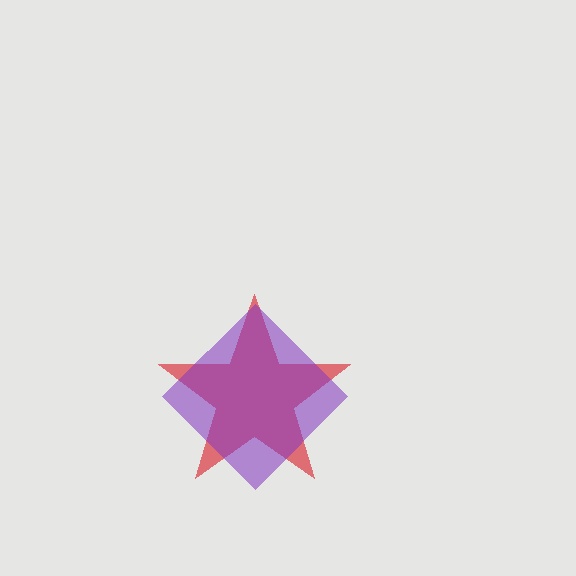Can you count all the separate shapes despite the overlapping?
Yes, there are 2 separate shapes.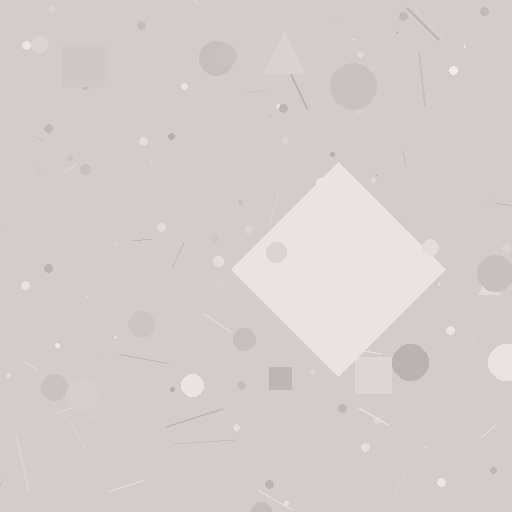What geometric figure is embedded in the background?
A diamond is embedded in the background.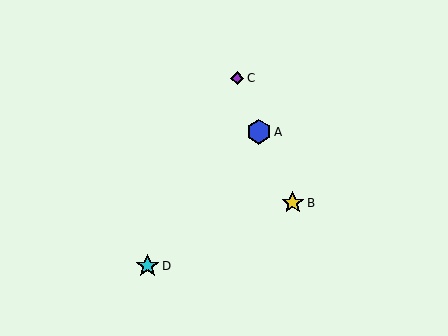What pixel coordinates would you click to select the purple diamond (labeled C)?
Click at (237, 78) to select the purple diamond C.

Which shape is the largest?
The blue hexagon (labeled A) is the largest.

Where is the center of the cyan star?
The center of the cyan star is at (148, 266).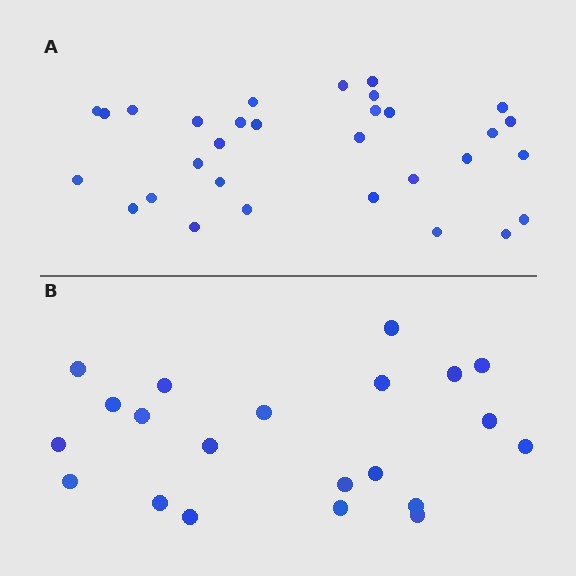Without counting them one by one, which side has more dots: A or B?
Region A (the top region) has more dots.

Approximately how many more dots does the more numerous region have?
Region A has roughly 10 or so more dots than region B.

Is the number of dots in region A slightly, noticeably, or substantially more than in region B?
Region A has substantially more. The ratio is roughly 1.5 to 1.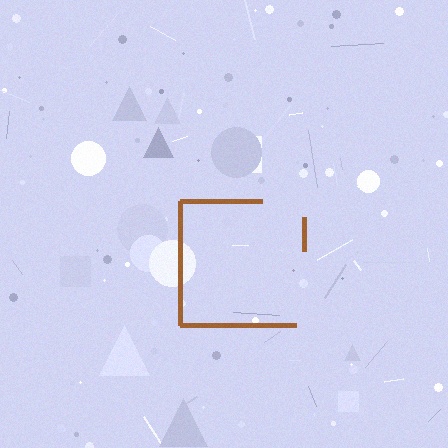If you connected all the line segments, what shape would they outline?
They would outline a square.